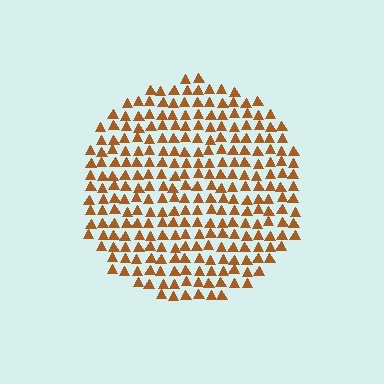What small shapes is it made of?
It is made of small triangles.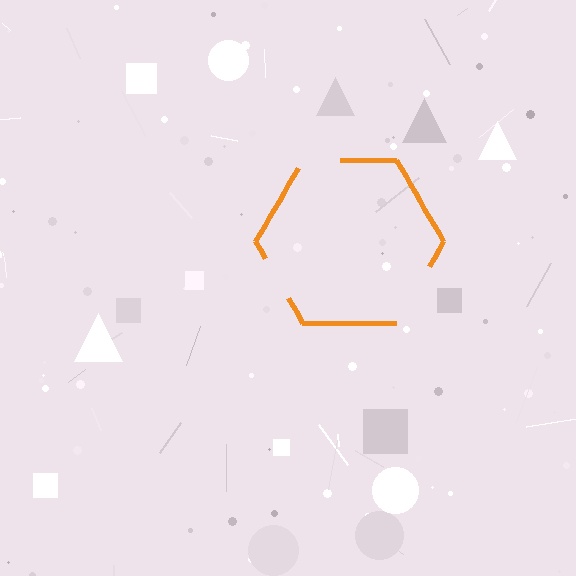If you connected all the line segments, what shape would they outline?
They would outline a hexagon.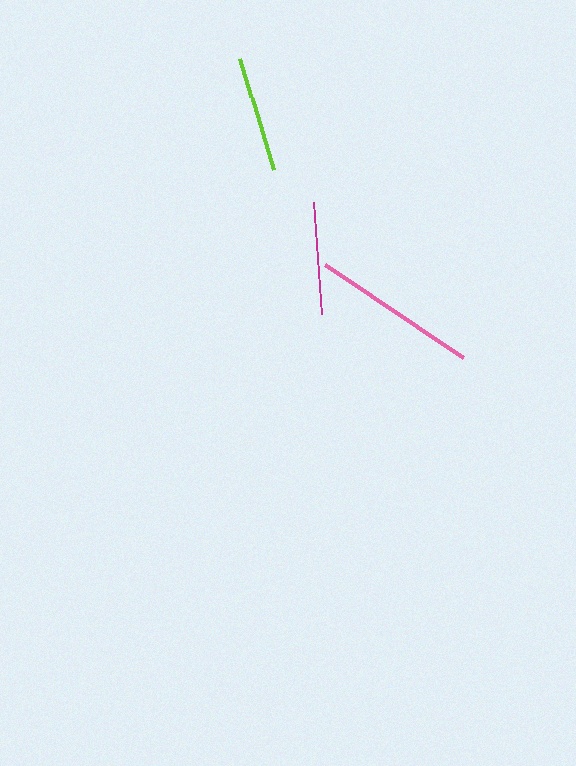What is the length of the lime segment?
The lime segment is approximately 116 pixels long.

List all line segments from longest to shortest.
From longest to shortest: pink, lime, magenta.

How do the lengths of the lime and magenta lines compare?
The lime and magenta lines are approximately the same length.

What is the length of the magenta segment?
The magenta segment is approximately 112 pixels long.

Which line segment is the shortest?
The magenta line is the shortest at approximately 112 pixels.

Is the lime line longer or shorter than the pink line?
The pink line is longer than the lime line.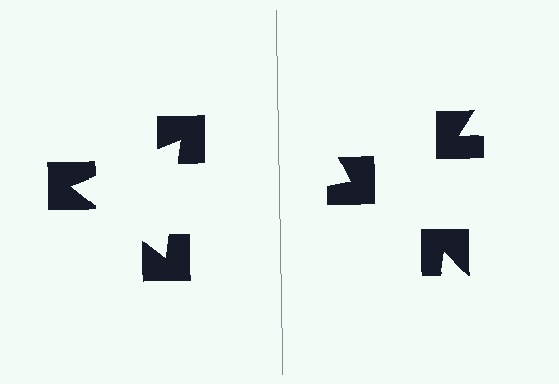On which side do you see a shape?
An illusory triangle appears on the left side. On the right side the wedge cuts are rotated, so no coherent shape forms.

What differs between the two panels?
The notched squares are positioned identically on both sides; only the wedge orientations differ. On the left they align to a triangle; on the right they are misaligned.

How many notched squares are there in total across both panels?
6 — 3 on each side.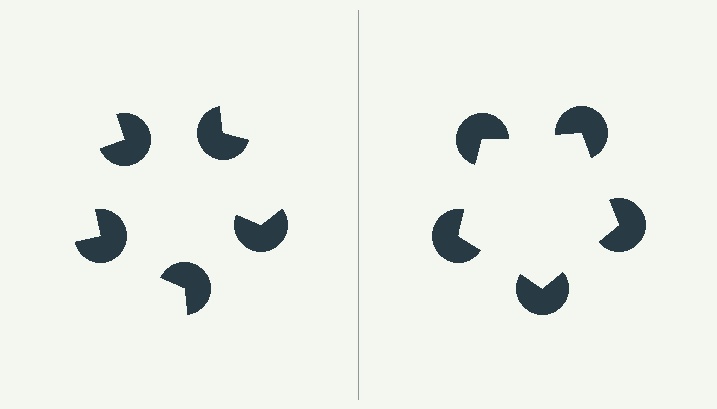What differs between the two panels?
The pac-man discs are positioned identically on both sides; only the wedge orientations differ. On the right they align to a pentagon; on the left they are misaligned.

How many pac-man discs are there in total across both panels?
10 — 5 on each side.